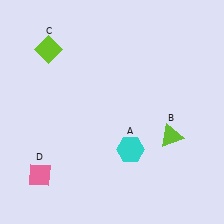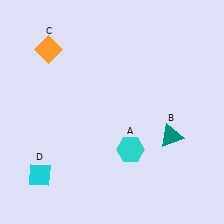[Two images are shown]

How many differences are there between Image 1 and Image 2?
There are 3 differences between the two images.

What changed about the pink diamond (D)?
In Image 1, D is pink. In Image 2, it changed to cyan.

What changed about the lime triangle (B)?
In Image 1, B is lime. In Image 2, it changed to teal.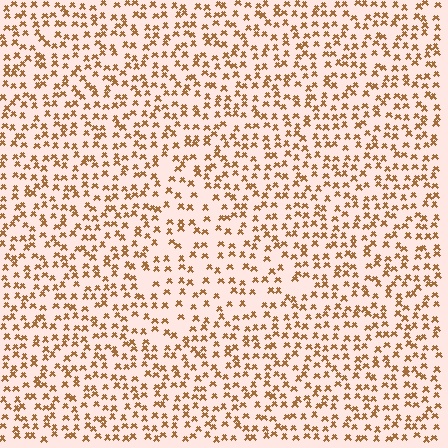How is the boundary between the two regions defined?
The boundary is defined by a change in element density (approximately 1.5x ratio). All elements are the same color, size, and shape.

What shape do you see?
I see a triangle.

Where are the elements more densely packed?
The elements are more densely packed outside the triangle boundary.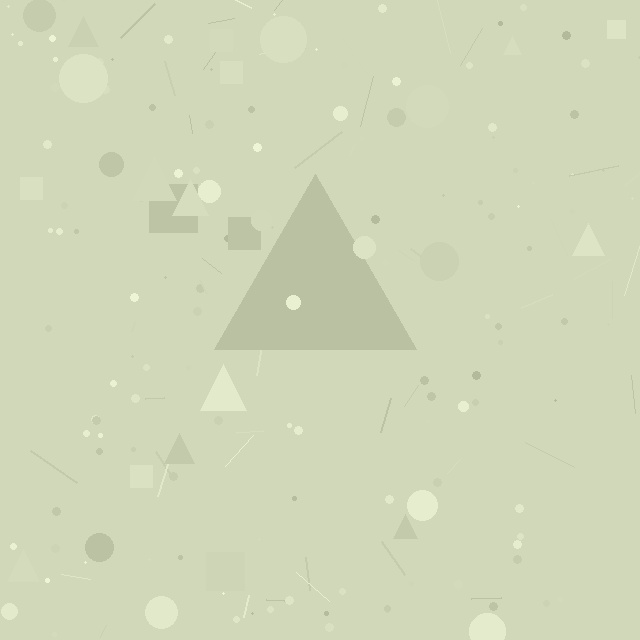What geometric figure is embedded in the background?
A triangle is embedded in the background.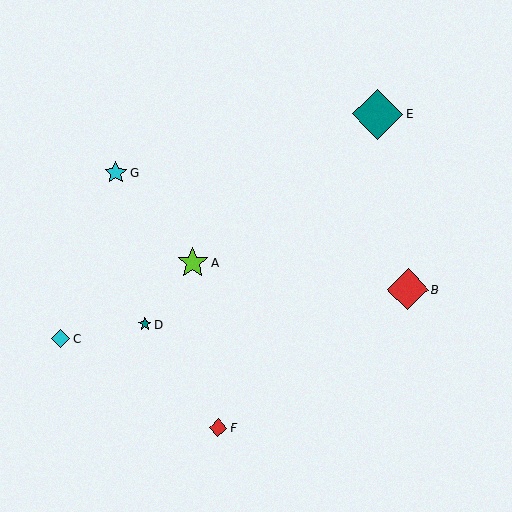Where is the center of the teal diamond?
The center of the teal diamond is at (378, 114).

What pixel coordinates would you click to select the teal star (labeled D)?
Click at (145, 324) to select the teal star D.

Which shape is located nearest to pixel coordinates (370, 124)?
The teal diamond (labeled E) at (378, 114) is nearest to that location.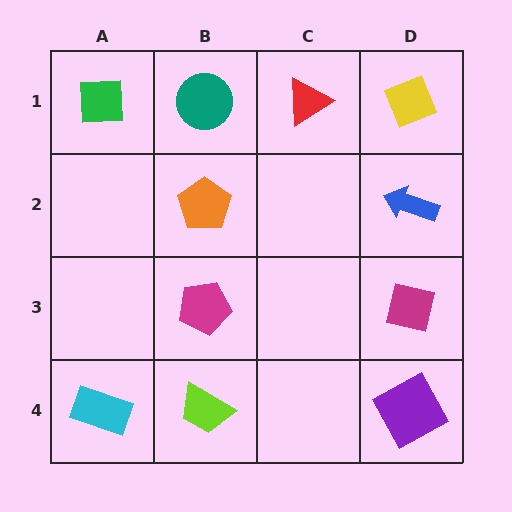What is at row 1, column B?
A teal circle.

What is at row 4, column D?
A purple square.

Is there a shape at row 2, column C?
No, that cell is empty.